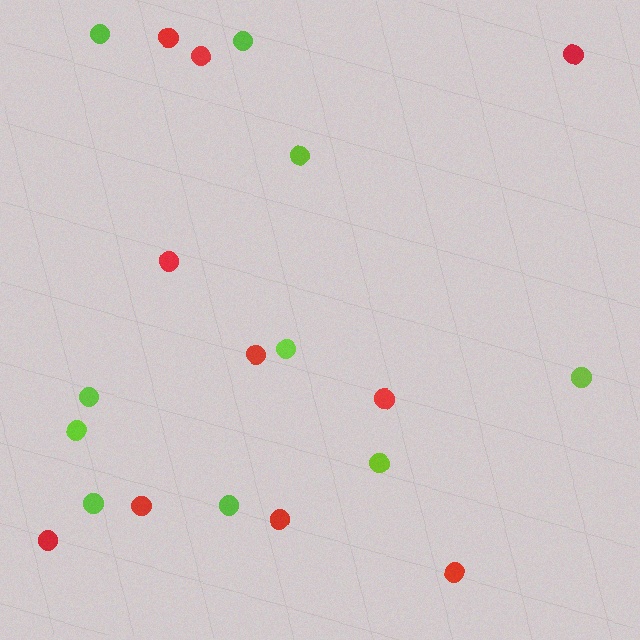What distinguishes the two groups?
There are 2 groups: one group of red circles (10) and one group of lime circles (10).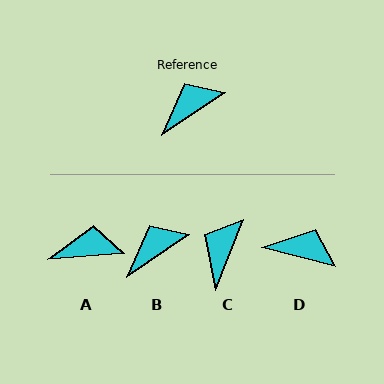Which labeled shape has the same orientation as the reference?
B.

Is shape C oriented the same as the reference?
No, it is off by about 34 degrees.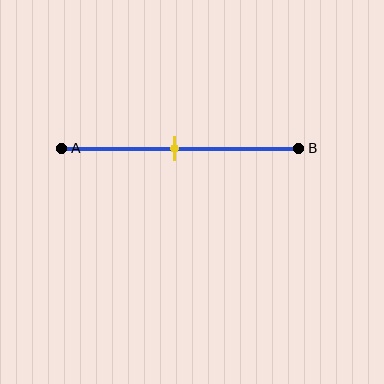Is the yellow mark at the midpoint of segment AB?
Yes, the mark is approximately at the midpoint.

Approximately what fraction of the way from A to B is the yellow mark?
The yellow mark is approximately 45% of the way from A to B.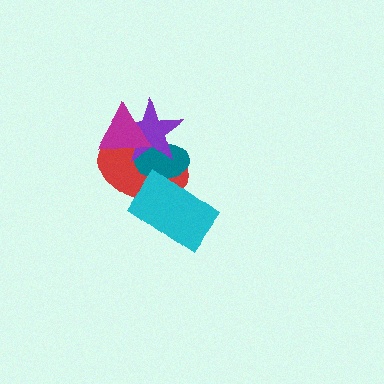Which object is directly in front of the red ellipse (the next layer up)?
The teal ellipse is directly in front of the red ellipse.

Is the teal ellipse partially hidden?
Yes, it is partially covered by another shape.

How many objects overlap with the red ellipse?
4 objects overlap with the red ellipse.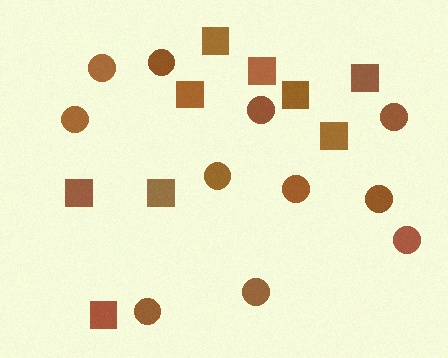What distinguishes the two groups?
There are 2 groups: one group of squares (9) and one group of circles (11).